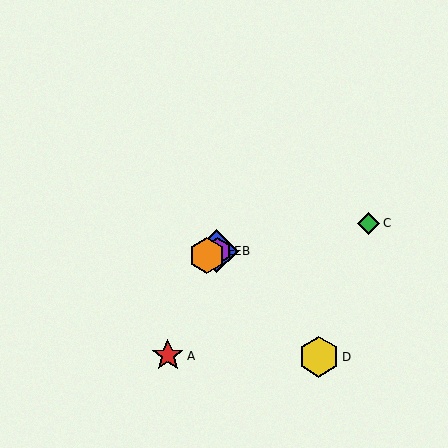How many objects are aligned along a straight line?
3 objects (B, E, F) are aligned along a straight line.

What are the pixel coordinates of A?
Object A is at (168, 356).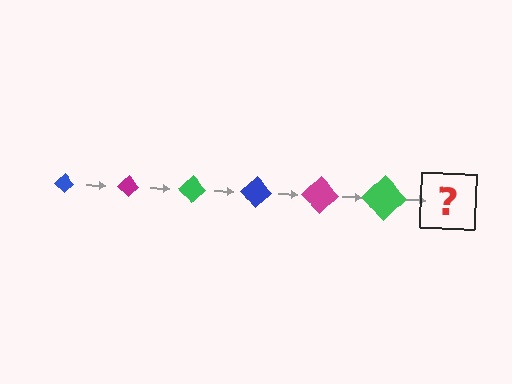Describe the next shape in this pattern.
It should be a blue diamond, larger than the previous one.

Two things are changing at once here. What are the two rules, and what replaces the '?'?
The two rules are that the diamond grows larger each step and the color cycles through blue, magenta, and green. The '?' should be a blue diamond, larger than the previous one.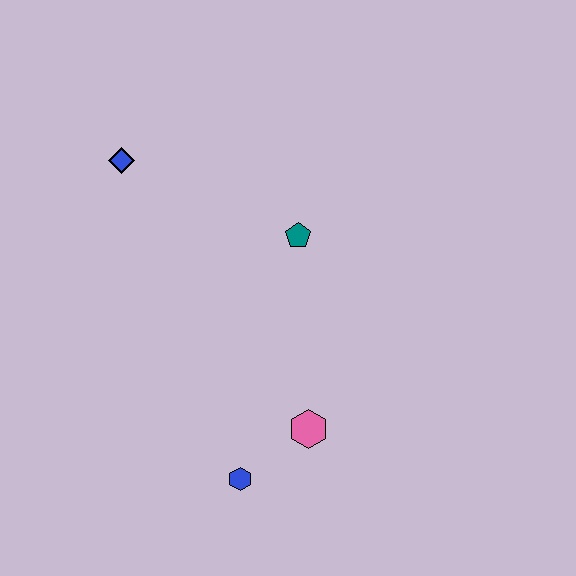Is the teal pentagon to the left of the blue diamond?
No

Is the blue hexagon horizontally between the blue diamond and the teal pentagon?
Yes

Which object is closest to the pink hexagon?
The blue hexagon is closest to the pink hexagon.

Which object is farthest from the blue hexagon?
The blue diamond is farthest from the blue hexagon.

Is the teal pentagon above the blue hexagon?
Yes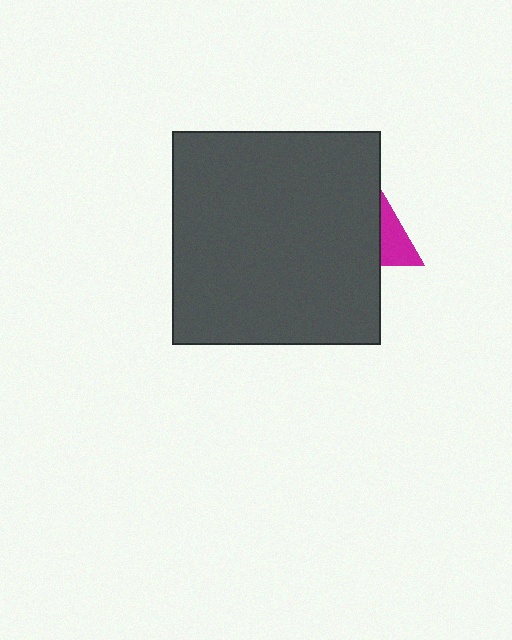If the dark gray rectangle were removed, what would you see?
You would see the complete magenta triangle.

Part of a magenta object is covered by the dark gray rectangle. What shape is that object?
It is a triangle.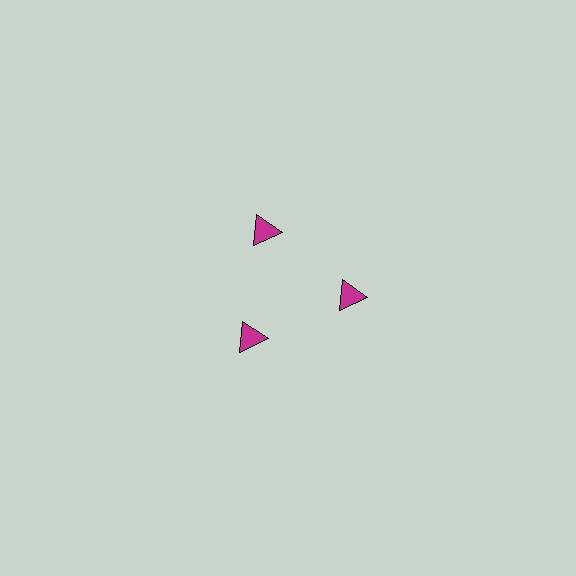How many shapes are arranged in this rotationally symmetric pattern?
There are 3 shapes, arranged in 3 groups of 1.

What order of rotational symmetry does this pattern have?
This pattern has 3-fold rotational symmetry.